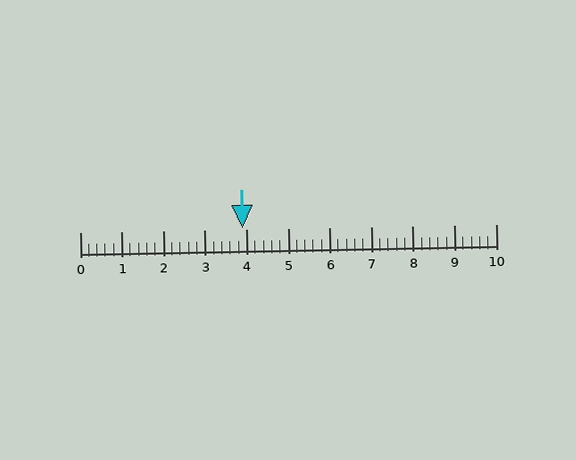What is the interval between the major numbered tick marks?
The major tick marks are spaced 1 units apart.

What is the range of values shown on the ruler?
The ruler shows values from 0 to 10.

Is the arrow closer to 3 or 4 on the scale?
The arrow is closer to 4.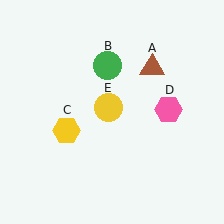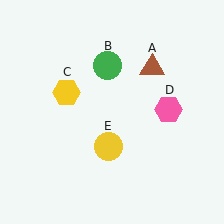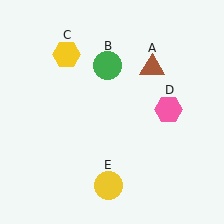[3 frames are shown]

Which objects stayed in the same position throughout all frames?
Brown triangle (object A) and green circle (object B) and pink hexagon (object D) remained stationary.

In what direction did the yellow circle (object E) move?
The yellow circle (object E) moved down.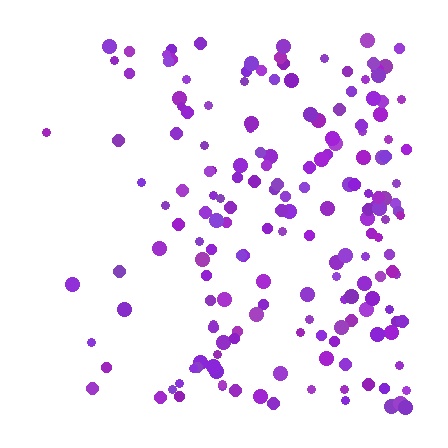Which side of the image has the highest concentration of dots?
The right.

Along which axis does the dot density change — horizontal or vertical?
Horizontal.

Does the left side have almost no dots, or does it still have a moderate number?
Still a moderate number, just noticeably fewer than the right.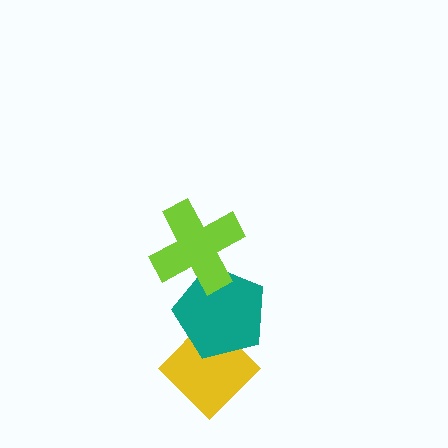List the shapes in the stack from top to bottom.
From top to bottom: the lime cross, the teal pentagon, the yellow diamond.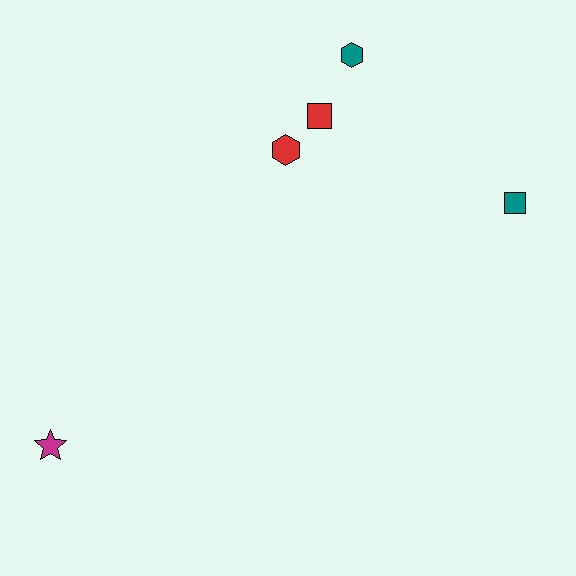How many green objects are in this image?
There are no green objects.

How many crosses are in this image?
There are no crosses.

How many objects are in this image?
There are 5 objects.